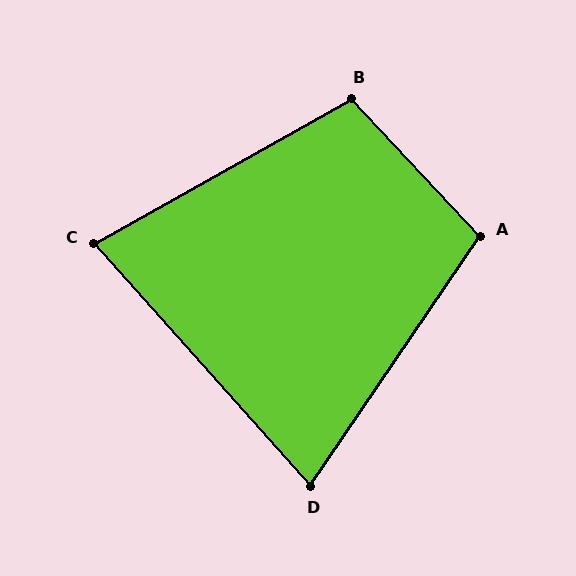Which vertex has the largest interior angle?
B, at approximately 104 degrees.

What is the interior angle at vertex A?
Approximately 103 degrees (obtuse).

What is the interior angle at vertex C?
Approximately 77 degrees (acute).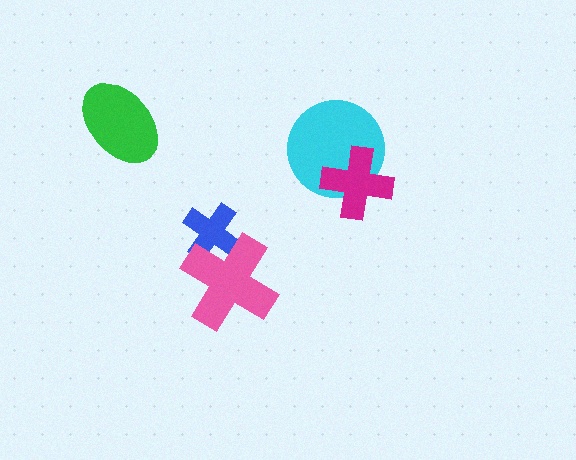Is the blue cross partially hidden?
Yes, it is partially covered by another shape.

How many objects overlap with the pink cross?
1 object overlaps with the pink cross.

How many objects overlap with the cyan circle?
1 object overlaps with the cyan circle.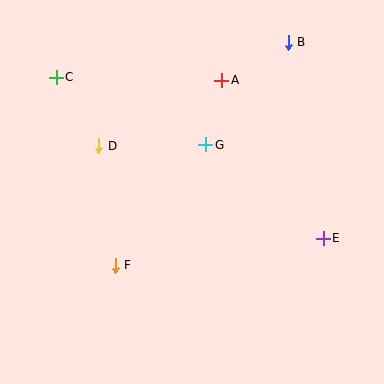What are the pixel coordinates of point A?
Point A is at (222, 80).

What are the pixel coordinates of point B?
Point B is at (288, 42).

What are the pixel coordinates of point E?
Point E is at (323, 238).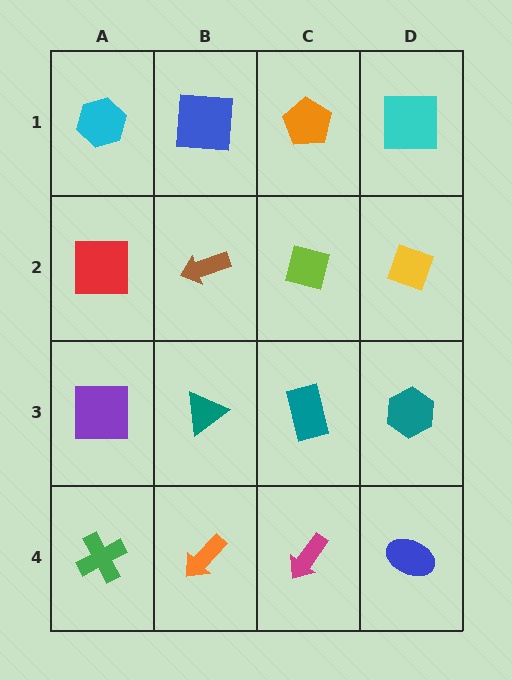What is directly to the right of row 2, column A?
A brown arrow.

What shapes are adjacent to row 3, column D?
A yellow diamond (row 2, column D), a blue ellipse (row 4, column D), a teal rectangle (row 3, column C).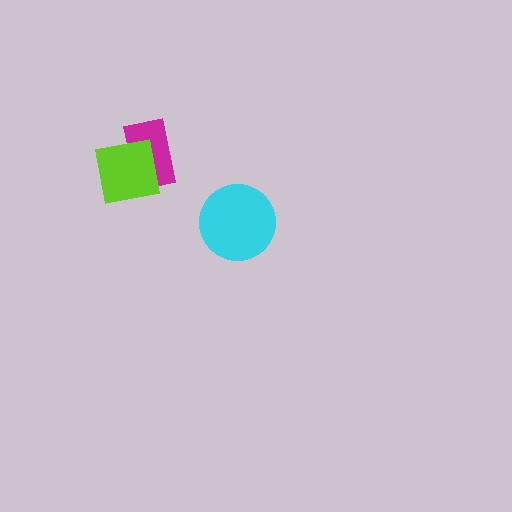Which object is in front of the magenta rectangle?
The lime square is in front of the magenta rectangle.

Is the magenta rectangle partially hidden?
Yes, it is partially covered by another shape.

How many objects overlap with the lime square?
1 object overlaps with the lime square.